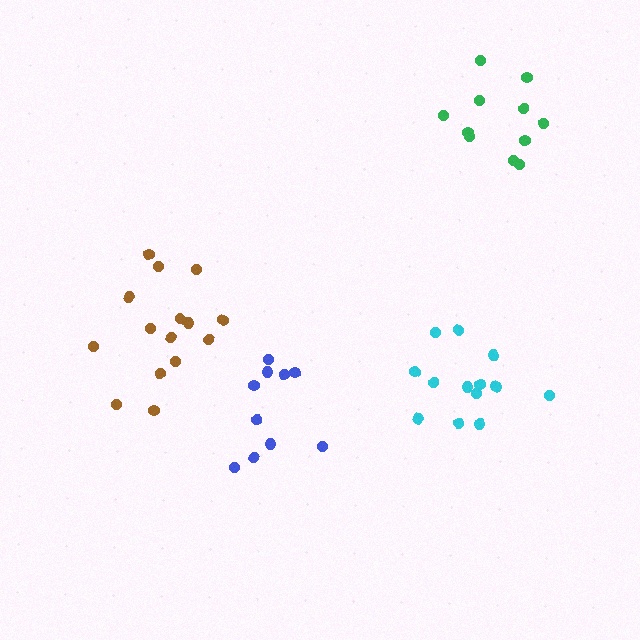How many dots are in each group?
Group 1: 15 dots, Group 2: 10 dots, Group 3: 13 dots, Group 4: 11 dots (49 total).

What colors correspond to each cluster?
The clusters are colored: brown, blue, cyan, green.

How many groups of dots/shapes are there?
There are 4 groups.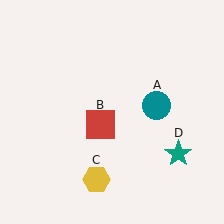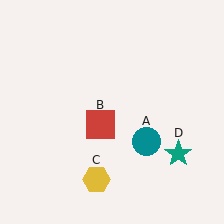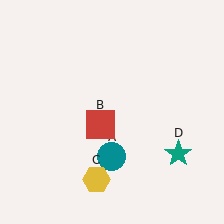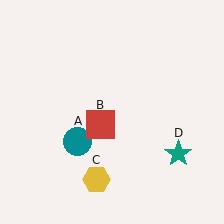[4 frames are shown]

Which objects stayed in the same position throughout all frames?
Red square (object B) and yellow hexagon (object C) and teal star (object D) remained stationary.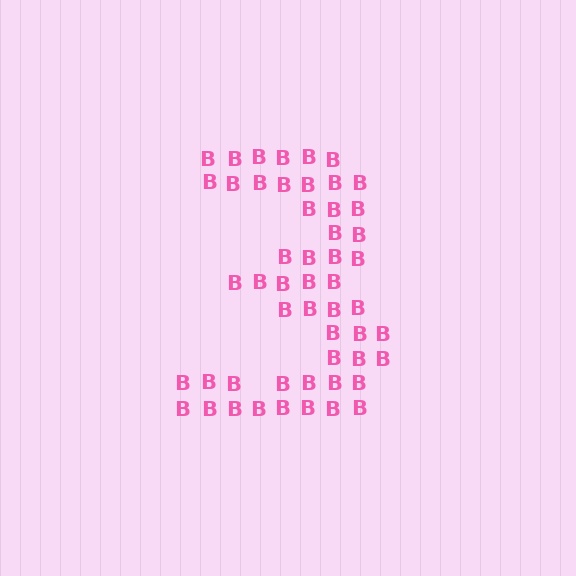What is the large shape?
The large shape is the digit 3.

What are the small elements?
The small elements are letter B's.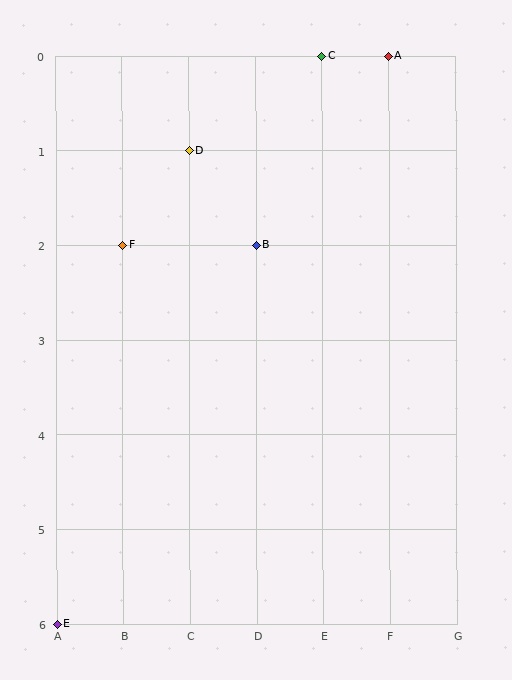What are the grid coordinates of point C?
Point C is at grid coordinates (E, 0).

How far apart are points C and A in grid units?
Points C and A are 1 column apart.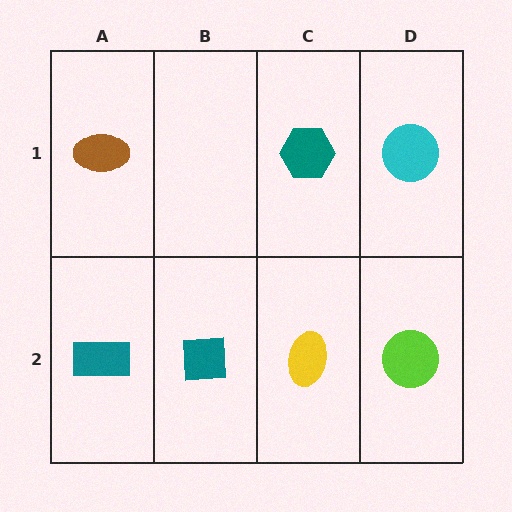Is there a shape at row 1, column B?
No, that cell is empty.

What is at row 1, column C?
A teal hexagon.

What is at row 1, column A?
A brown ellipse.